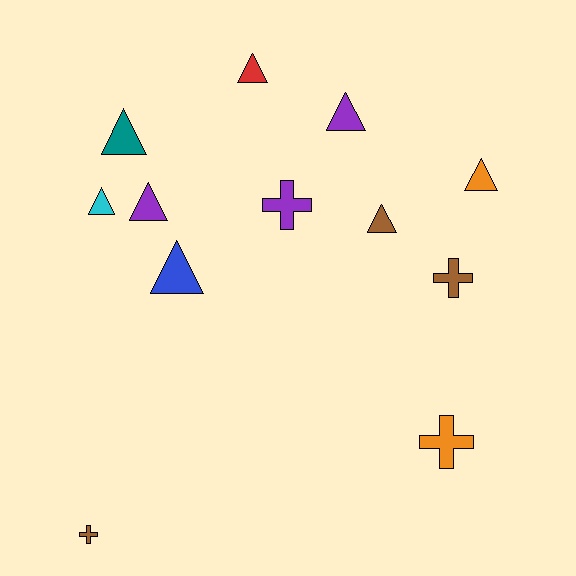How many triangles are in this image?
There are 8 triangles.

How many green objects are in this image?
There are no green objects.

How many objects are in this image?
There are 12 objects.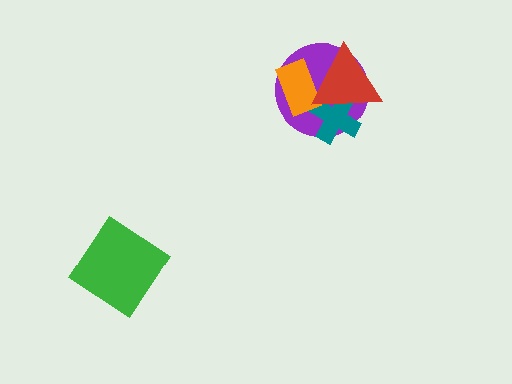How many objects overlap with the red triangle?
3 objects overlap with the red triangle.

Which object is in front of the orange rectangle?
The red triangle is in front of the orange rectangle.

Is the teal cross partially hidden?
Yes, it is partially covered by another shape.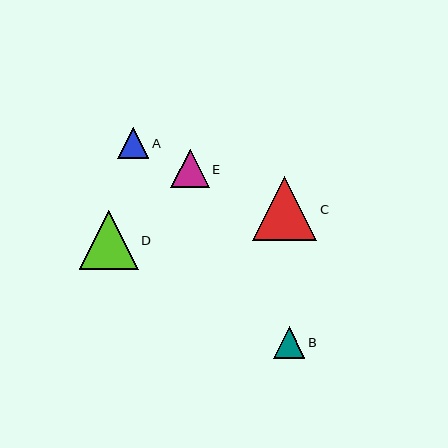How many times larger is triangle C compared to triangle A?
Triangle C is approximately 2.1 times the size of triangle A.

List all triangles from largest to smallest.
From largest to smallest: C, D, E, B, A.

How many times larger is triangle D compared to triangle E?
Triangle D is approximately 1.5 times the size of triangle E.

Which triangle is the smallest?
Triangle A is the smallest with a size of approximately 31 pixels.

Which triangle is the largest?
Triangle C is the largest with a size of approximately 64 pixels.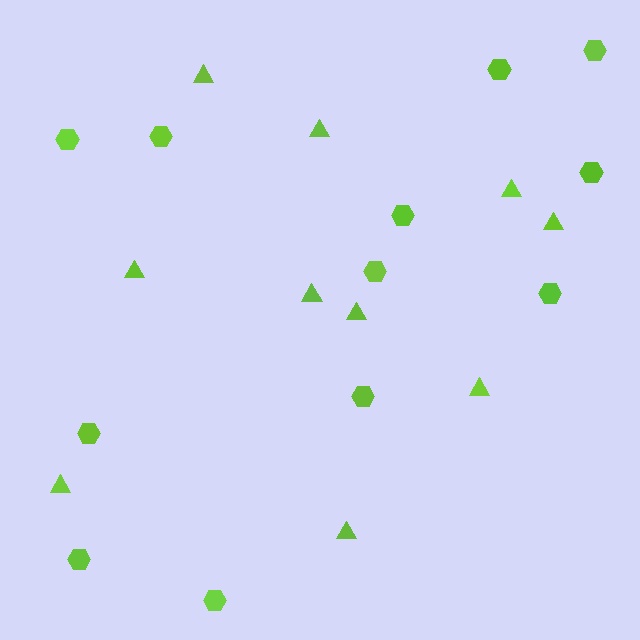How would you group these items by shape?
There are 2 groups: one group of triangles (10) and one group of hexagons (12).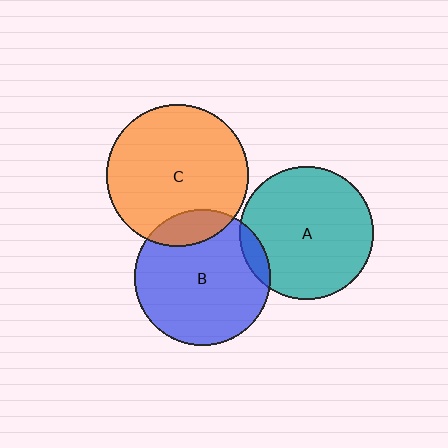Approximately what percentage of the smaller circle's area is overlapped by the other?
Approximately 10%.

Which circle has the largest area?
Circle C (orange).